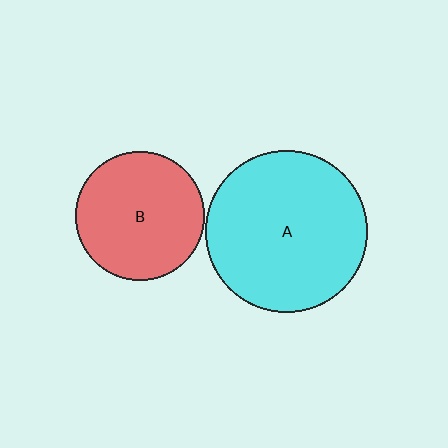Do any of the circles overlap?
No, none of the circles overlap.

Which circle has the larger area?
Circle A (cyan).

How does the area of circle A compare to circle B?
Approximately 1.6 times.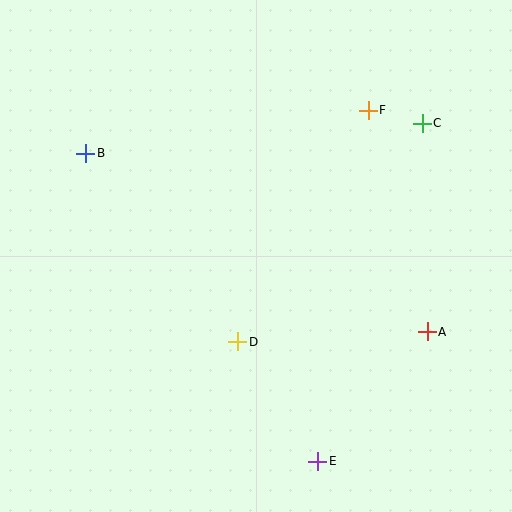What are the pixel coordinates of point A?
Point A is at (427, 332).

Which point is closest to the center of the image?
Point D at (238, 342) is closest to the center.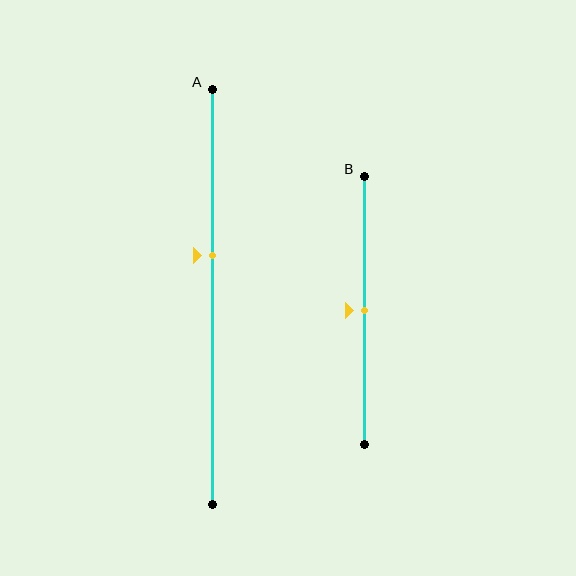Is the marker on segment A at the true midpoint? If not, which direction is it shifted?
No, the marker on segment A is shifted upward by about 10% of the segment length.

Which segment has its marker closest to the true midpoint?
Segment B has its marker closest to the true midpoint.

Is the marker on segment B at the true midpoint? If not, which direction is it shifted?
Yes, the marker on segment B is at the true midpoint.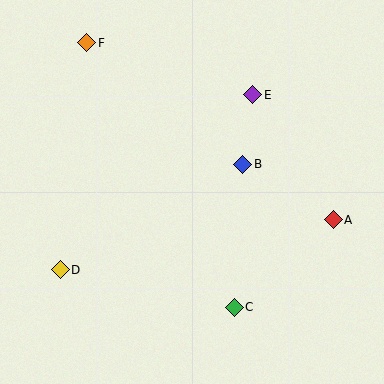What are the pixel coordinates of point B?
Point B is at (243, 164).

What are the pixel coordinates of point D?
Point D is at (60, 270).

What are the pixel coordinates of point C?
Point C is at (234, 307).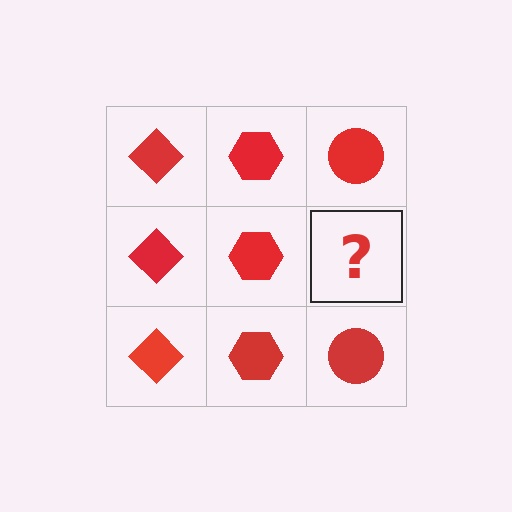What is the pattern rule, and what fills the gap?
The rule is that each column has a consistent shape. The gap should be filled with a red circle.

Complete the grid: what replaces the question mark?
The question mark should be replaced with a red circle.